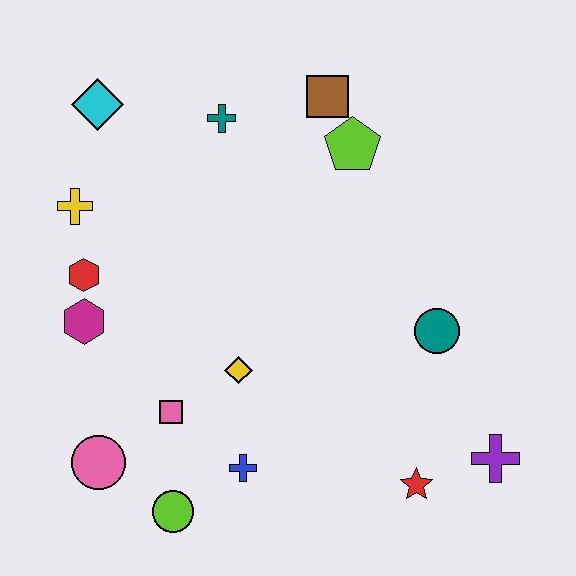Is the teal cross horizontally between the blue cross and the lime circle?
Yes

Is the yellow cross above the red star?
Yes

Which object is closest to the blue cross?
The lime circle is closest to the blue cross.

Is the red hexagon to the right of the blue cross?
No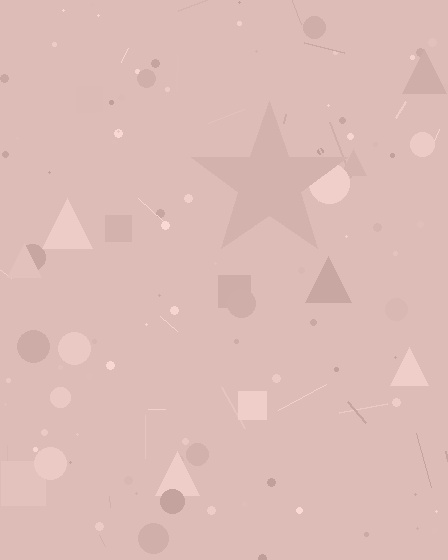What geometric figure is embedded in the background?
A star is embedded in the background.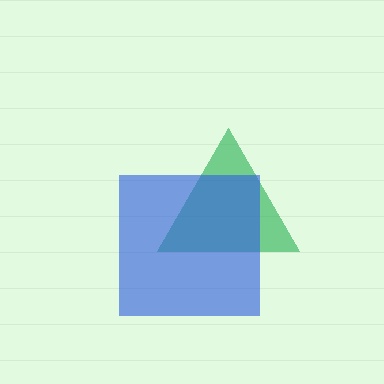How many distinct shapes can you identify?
There are 2 distinct shapes: a green triangle, a blue square.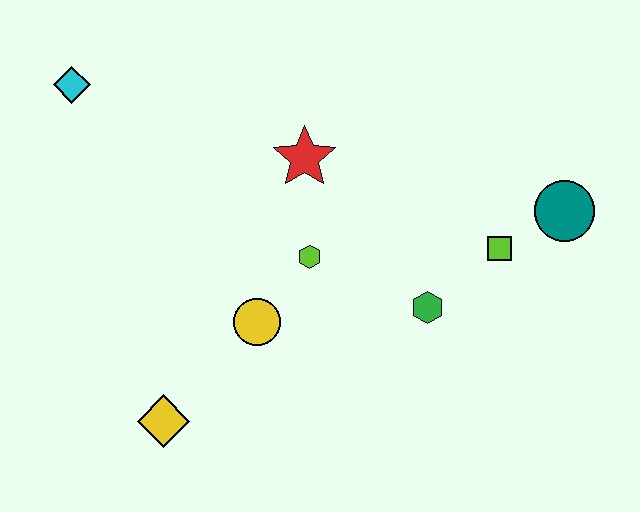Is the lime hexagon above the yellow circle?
Yes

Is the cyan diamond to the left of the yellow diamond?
Yes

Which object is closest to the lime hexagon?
The yellow circle is closest to the lime hexagon.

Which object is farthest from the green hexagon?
The cyan diamond is farthest from the green hexagon.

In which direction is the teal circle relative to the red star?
The teal circle is to the right of the red star.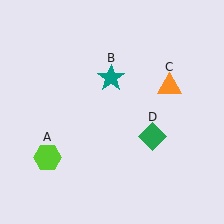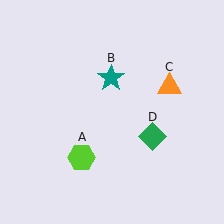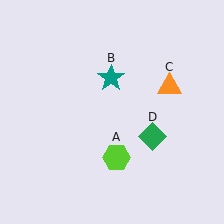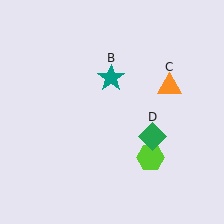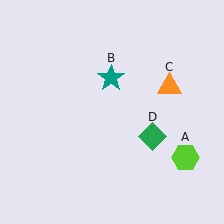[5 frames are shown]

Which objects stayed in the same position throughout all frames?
Teal star (object B) and orange triangle (object C) and green diamond (object D) remained stationary.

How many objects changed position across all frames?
1 object changed position: lime hexagon (object A).